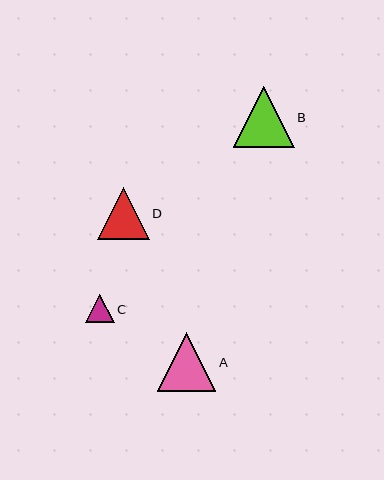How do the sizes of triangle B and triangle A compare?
Triangle B and triangle A are approximately the same size.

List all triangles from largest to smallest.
From largest to smallest: B, A, D, C.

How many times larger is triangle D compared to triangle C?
Triangle D is approximately 1.8 times the size of triangle C.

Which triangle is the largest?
Triangle B is the largest with a size of approximately 61 pixels.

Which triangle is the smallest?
Triangle C is the smallest with a size of approximately 28 pixels.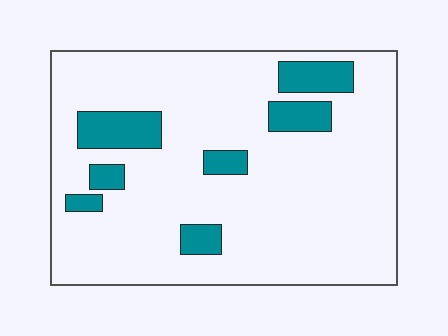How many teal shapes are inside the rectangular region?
7.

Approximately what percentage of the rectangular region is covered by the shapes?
Approximately 15%.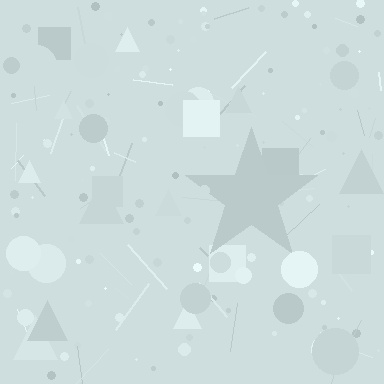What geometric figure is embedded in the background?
A star is embedded in the background.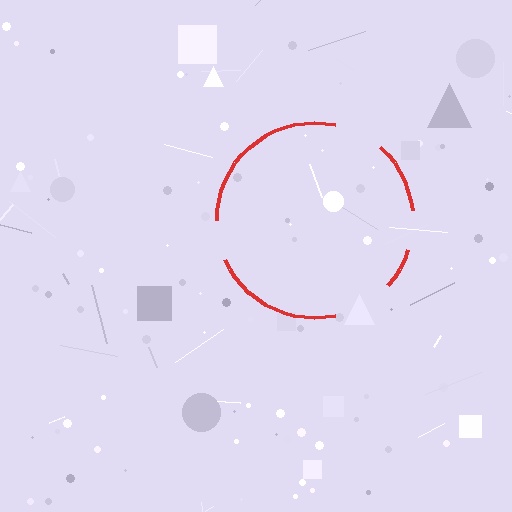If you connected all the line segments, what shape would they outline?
They would outline a circle.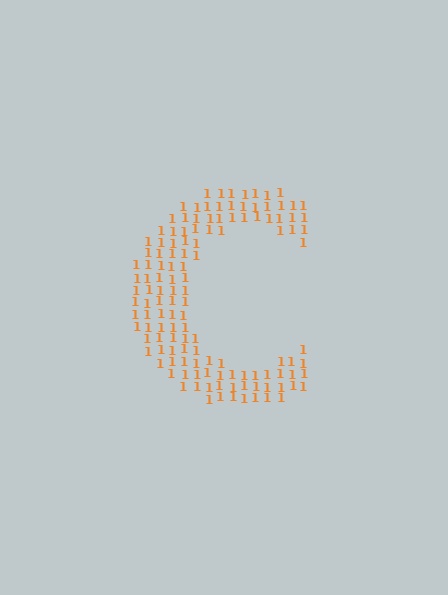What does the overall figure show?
The overall figure shows the letter C.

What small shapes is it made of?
It is made of small digit 1's.